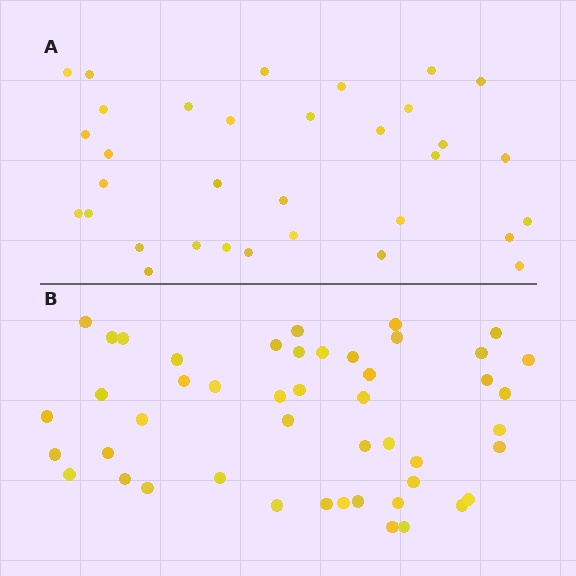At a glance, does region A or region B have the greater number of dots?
Region B (the bottom region) has more dots.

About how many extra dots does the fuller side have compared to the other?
Region B has approximately 15 more dots than region A.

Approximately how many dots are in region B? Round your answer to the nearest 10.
About 50 dots. (The exact count is 47, which rounds to 50.)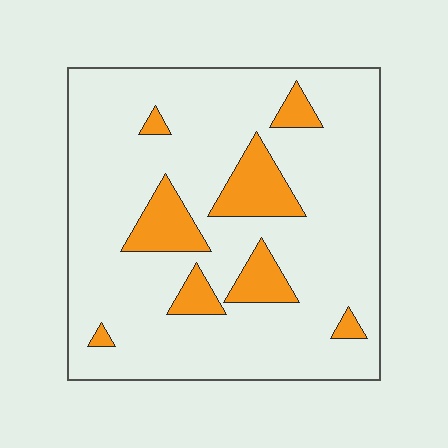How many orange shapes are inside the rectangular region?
8.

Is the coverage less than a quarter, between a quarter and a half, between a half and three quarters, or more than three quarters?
Less than a quarter.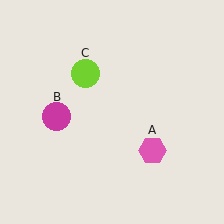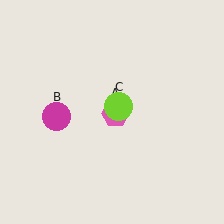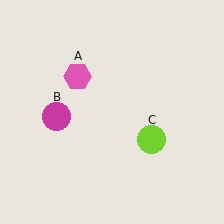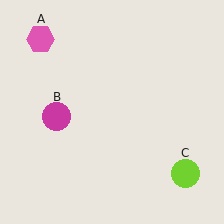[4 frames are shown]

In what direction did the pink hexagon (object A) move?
The pink hexagon (object A) moved up and to the left.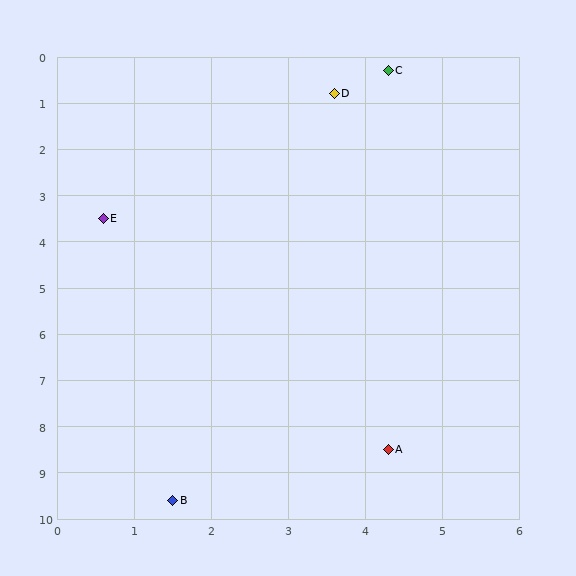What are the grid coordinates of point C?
Point C is at approximately (4.3, 0.3).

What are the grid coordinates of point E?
Point E is at approximately (0.6, 3.5).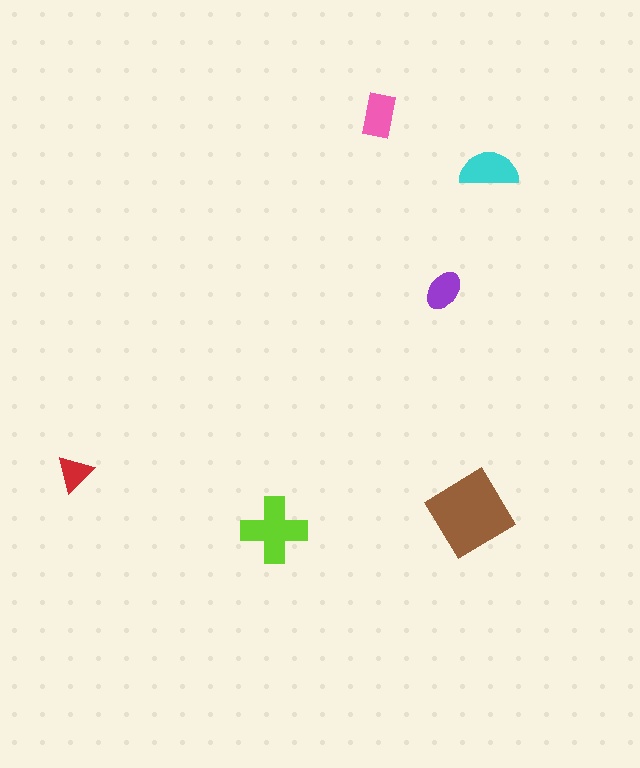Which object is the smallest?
The red triangle.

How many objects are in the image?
There are 6 objects in the image.